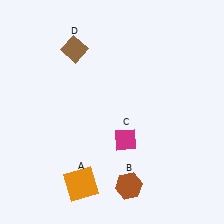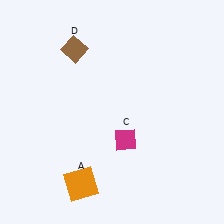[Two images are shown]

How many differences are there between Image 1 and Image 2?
There is 1 difference between the two images.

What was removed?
The brown hexagon (B) was removed in Image 2.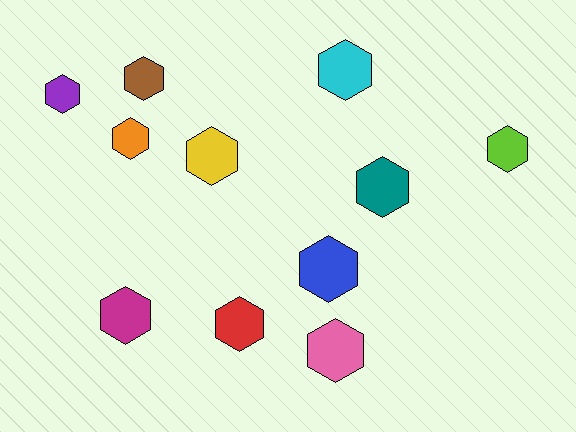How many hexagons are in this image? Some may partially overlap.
There are 11 hexagons.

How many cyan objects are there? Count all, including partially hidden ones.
There is 1 cyan object.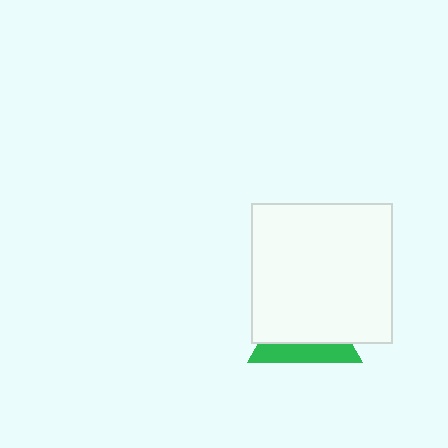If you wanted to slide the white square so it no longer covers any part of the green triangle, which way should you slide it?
Slide it up — that is the most direct way to separate the two shapes.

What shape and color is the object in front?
The object in front is a white square.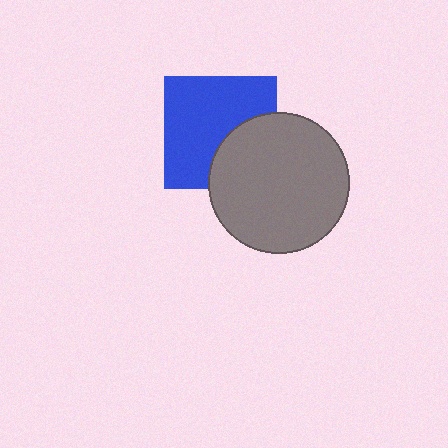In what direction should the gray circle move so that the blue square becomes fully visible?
The gray circle should move toward the lower-right. That is the shortest direction to clear the overlap and leave the blue square fully visible.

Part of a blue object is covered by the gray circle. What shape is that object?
It is a square.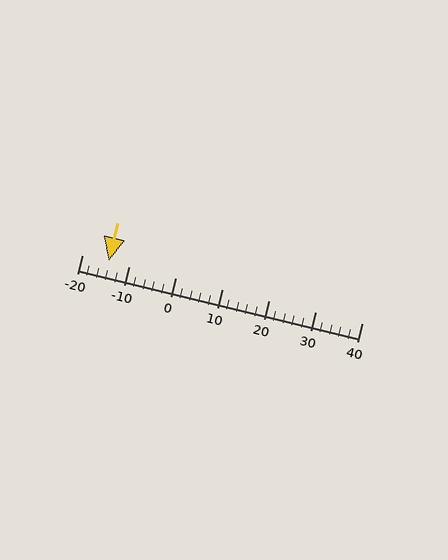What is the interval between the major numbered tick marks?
The major tick marks are spaced 10 units apart.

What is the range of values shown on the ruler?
The ruler shows values from -20 to 40.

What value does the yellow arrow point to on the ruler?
The yellow arrow points to approximately -14.